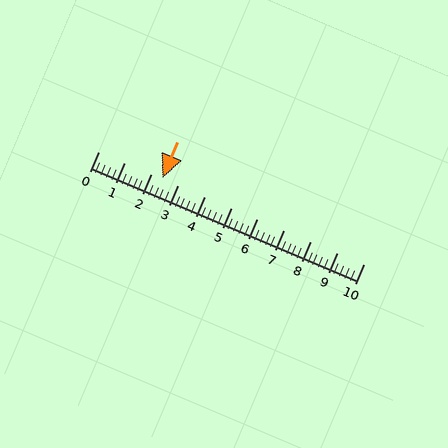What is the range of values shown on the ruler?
The ruler shows values from 0 to 10.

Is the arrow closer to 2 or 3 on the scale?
The arrow is closer to 2.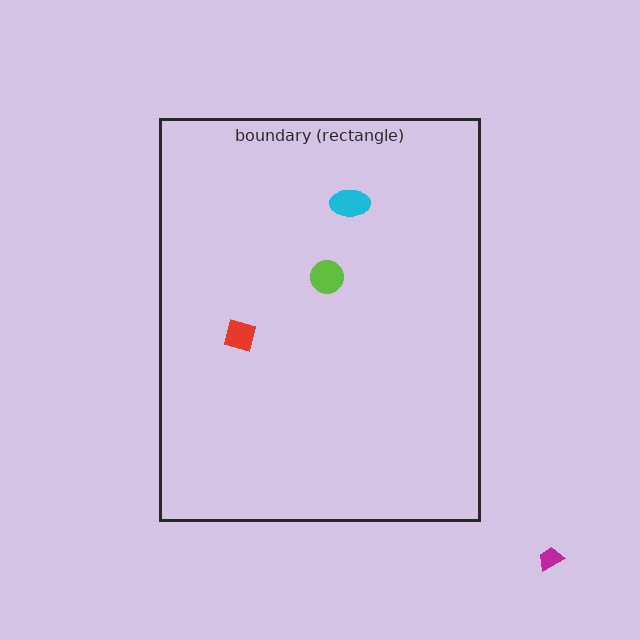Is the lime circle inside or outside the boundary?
Inside.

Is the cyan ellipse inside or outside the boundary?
Inside.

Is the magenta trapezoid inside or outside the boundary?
Outside.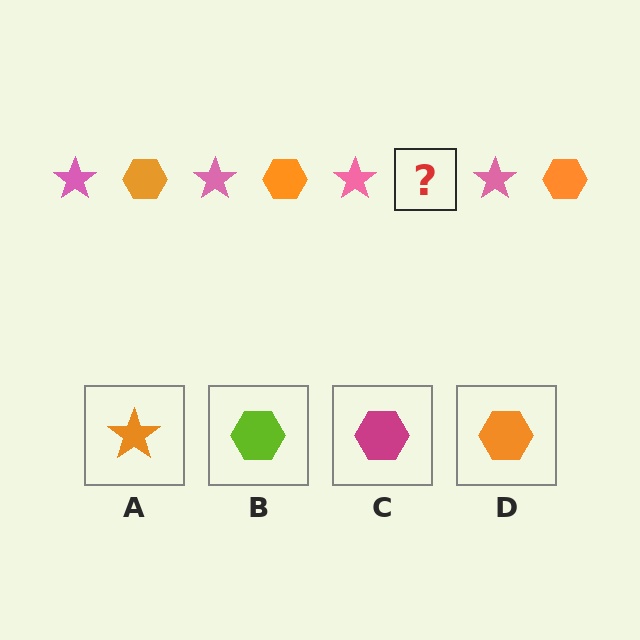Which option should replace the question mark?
Option D.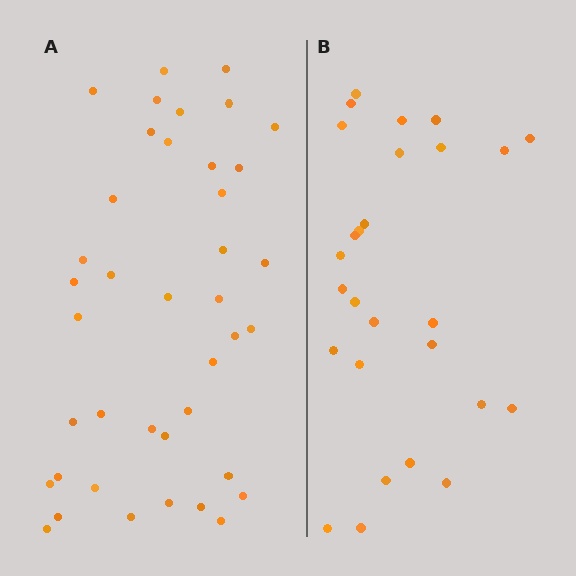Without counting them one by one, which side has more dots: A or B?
Region A (the left region) has more dots.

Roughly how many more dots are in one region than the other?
Region A has approximately 15 more dots than region B.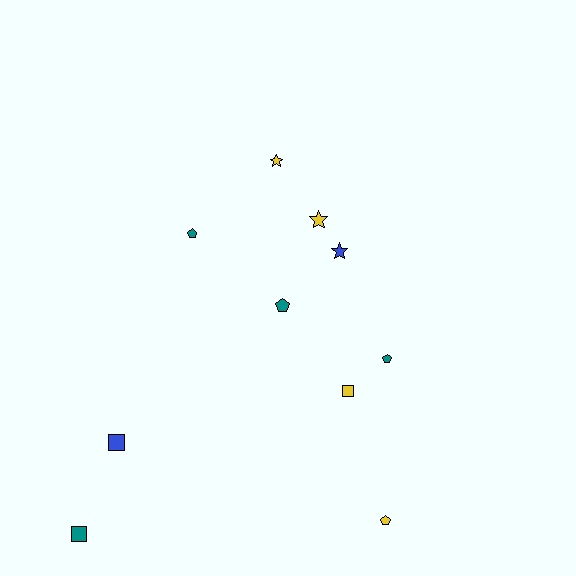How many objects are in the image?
There are 10 objects.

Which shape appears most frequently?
Pentagon, with 4 objects.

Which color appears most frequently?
Teal, with 4 objects.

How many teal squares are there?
There is 1 teal square.